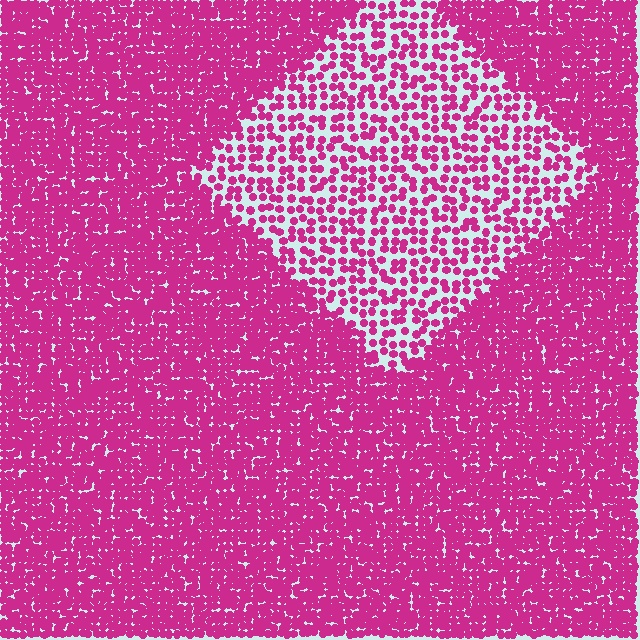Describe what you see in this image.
The image contains small magenta elements arranged at two different densities. A diamond-shaped region is visible where the elements are less densely packed than the surrounding area.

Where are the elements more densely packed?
The elements are more densely packed outside the diamond boundary.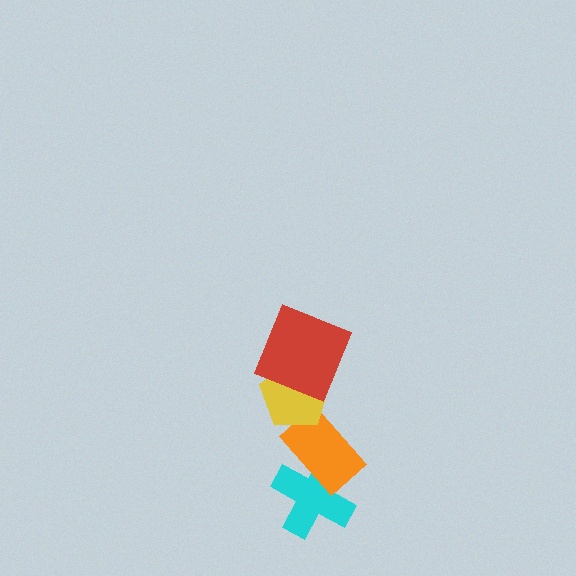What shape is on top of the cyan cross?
The orange rectangle is on top of the cyan cross.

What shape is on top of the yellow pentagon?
The red square is on top of the yellow pentagon.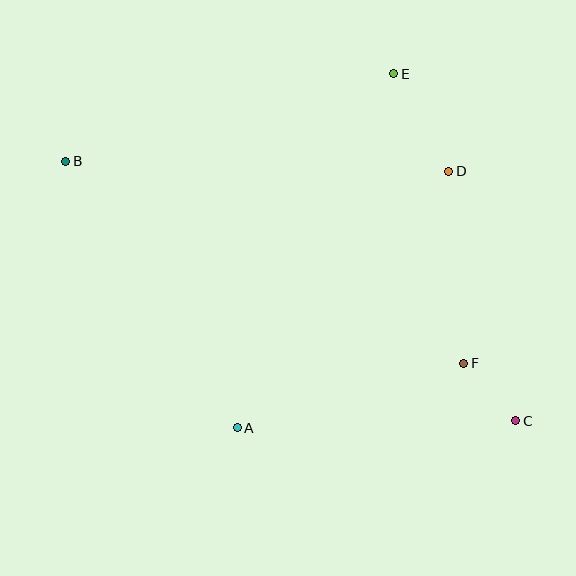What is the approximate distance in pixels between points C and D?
The distance between C and D is approximately 258 pixels.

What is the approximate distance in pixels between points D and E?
The distance between D and E is approximately 112 pixels.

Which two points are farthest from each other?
Points B and C are farthest from each other.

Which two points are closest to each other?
Points C and F are closest to each other.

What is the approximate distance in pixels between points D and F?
The distance between D and F is approximately 192 pixels.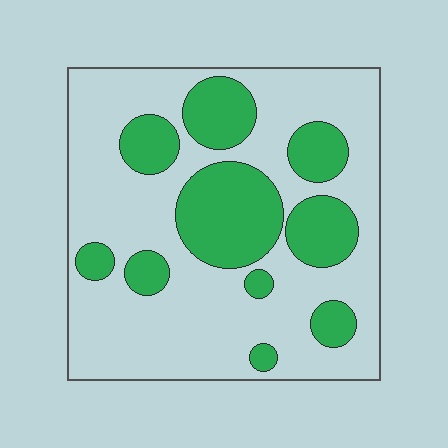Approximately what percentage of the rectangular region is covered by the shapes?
Approximately 30%.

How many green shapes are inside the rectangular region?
10.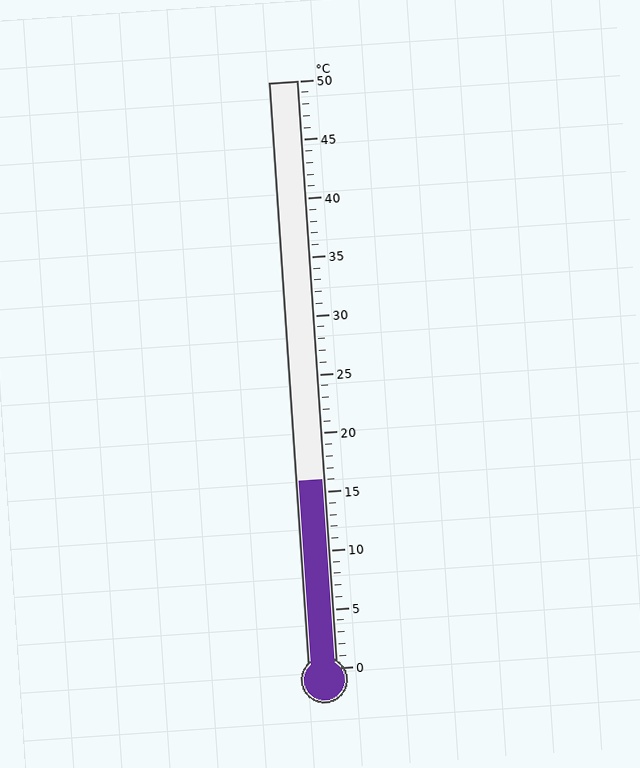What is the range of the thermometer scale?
The thermometer scale ranges from 0°C to 50°C.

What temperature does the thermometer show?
The thermometer shows approximately 16°C.